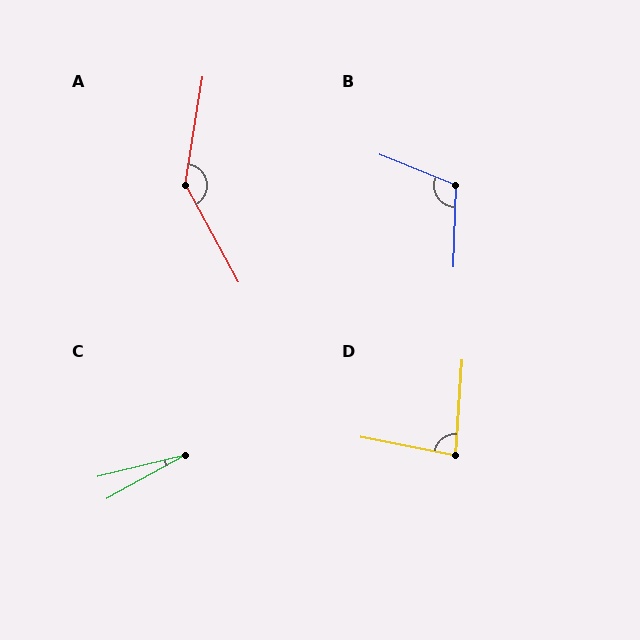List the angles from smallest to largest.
C (15°), D (82°), B (110°), A (142°).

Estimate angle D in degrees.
Approximately 82 degrees.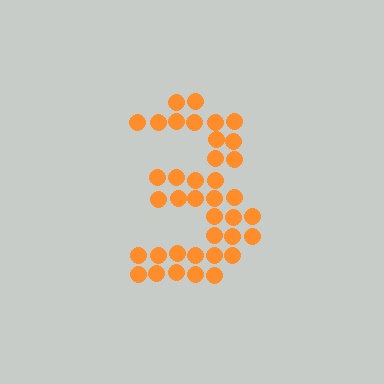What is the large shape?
The large shape is the digit 3.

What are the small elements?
The small elements are circles.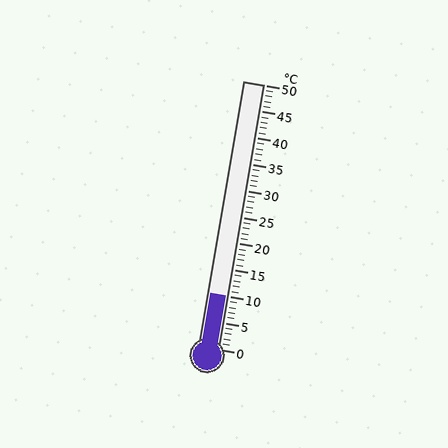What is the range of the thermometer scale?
The thermometer scale ranges from 0°C to 50°C.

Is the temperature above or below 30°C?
The temperature is below 30°C.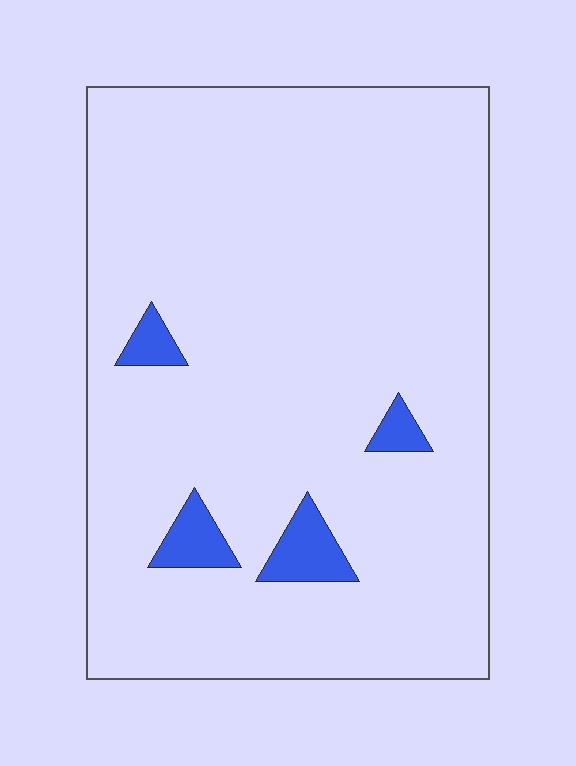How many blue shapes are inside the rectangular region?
4.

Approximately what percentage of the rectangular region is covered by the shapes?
Approximately 5%.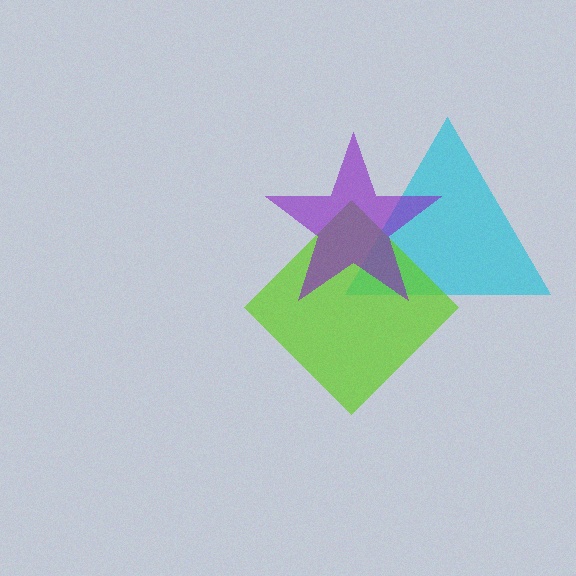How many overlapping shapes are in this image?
There are 3 overlapping shapes in the image.